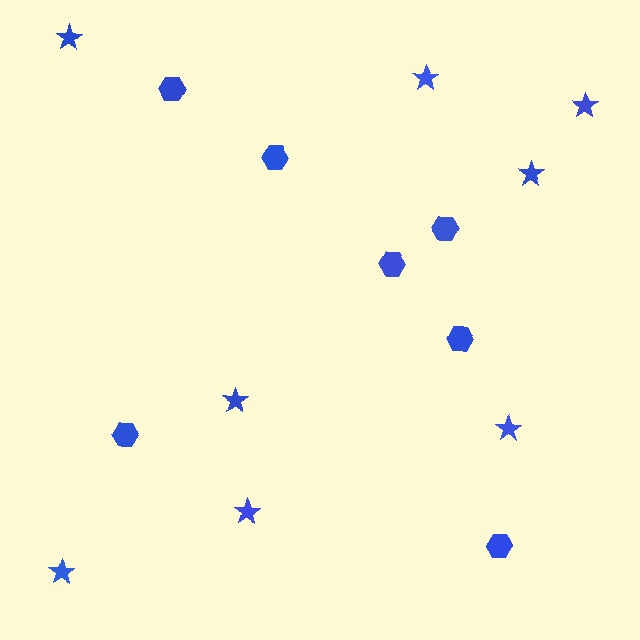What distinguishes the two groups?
There are 2 groups: one group of stars (8) and one group of hexagons (7).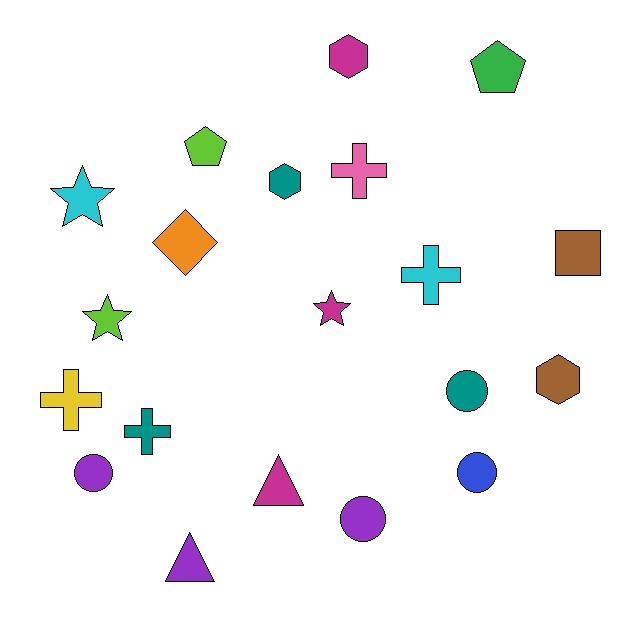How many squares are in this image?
There is 1 square.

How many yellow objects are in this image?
There is 1 yellow object.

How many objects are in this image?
There are 20 objects.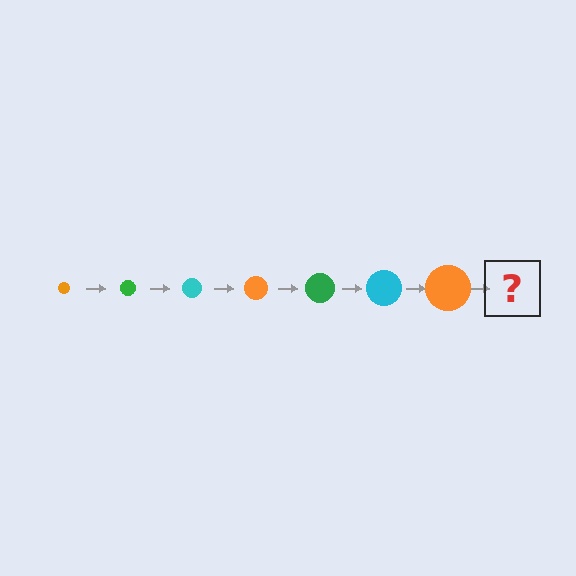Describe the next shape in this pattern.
It should be a green circle, larger than the previous one.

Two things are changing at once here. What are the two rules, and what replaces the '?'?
The two rules are that the circle grows larger each step and the color cycles through orange, green, and cyan. The '?' should be a green circle, larger than the previous one.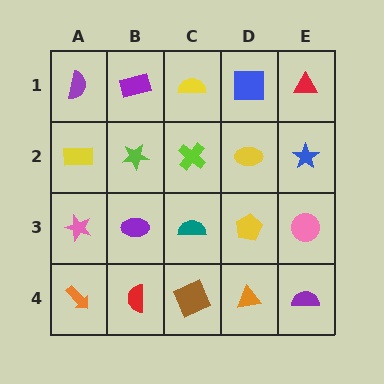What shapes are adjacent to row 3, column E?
A blue star (row 2, column E), a purple semicircle (row 4, column E), a yellow pentagon (row 3, column D).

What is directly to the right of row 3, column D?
A pink circle.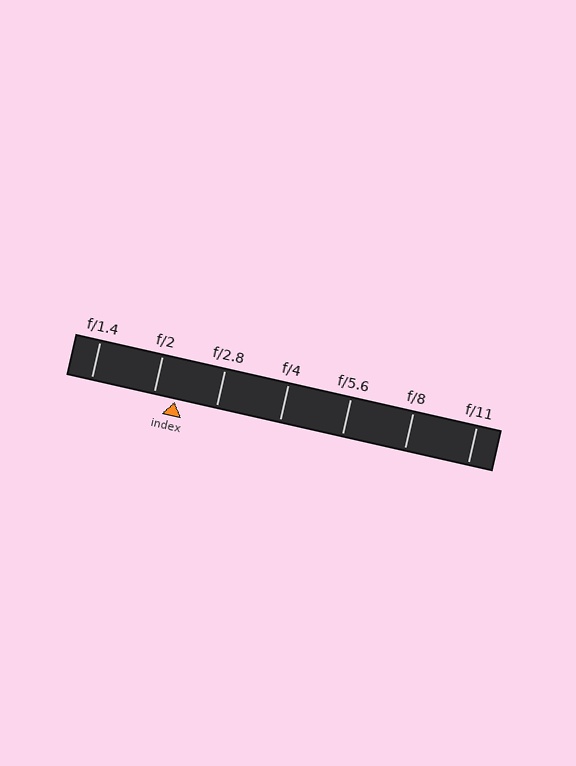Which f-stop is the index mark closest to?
The index mark is closest to f/2.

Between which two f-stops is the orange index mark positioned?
The index mark is between f/2 and f/2.8.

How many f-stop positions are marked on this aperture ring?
There are 7 f-stop positions marked.